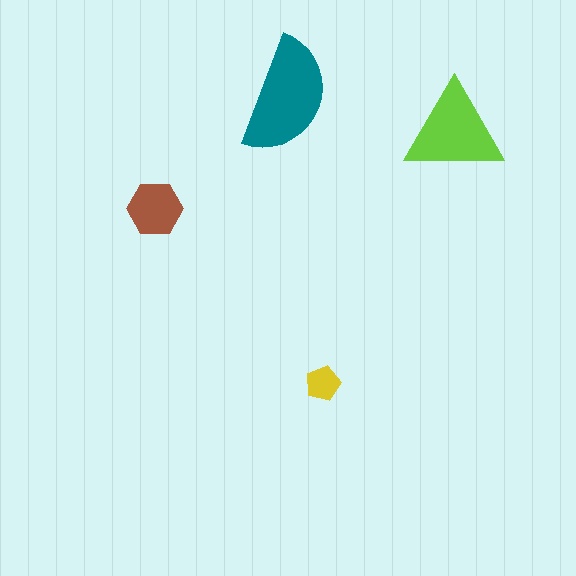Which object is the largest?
The teal semicircle.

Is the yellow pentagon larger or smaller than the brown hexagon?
Smaller.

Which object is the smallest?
The yellow pentagon.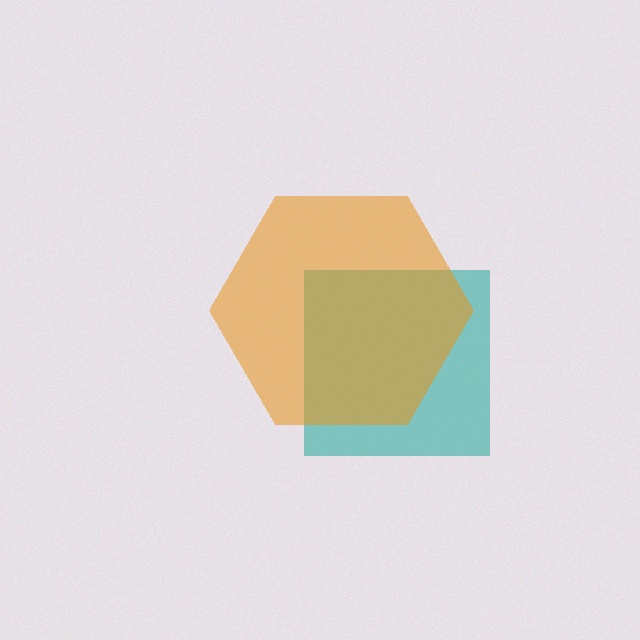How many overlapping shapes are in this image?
There are 2 overlapping shapes in the image.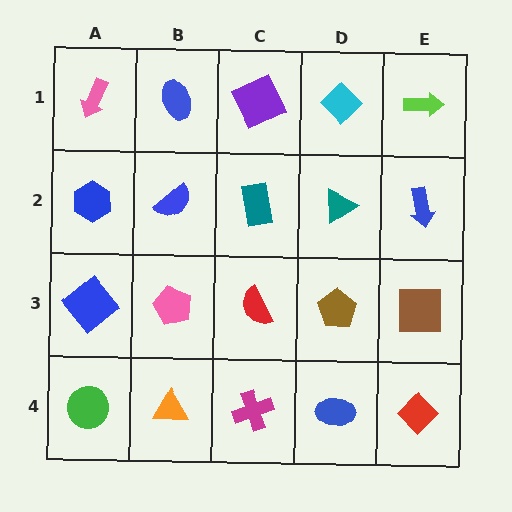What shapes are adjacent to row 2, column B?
A blue ellipse (row 1, column B), a pink pentagon (row 3, column B), a blue hexagon (row 2, column A), a teal rectangle (row 2, column C).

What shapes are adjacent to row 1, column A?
A blue hexagon (row 2, column A), a blue ellipse (row 1, column B).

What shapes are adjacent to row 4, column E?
A brown square (row 3, column E), a blue ellipse (row 4, column D).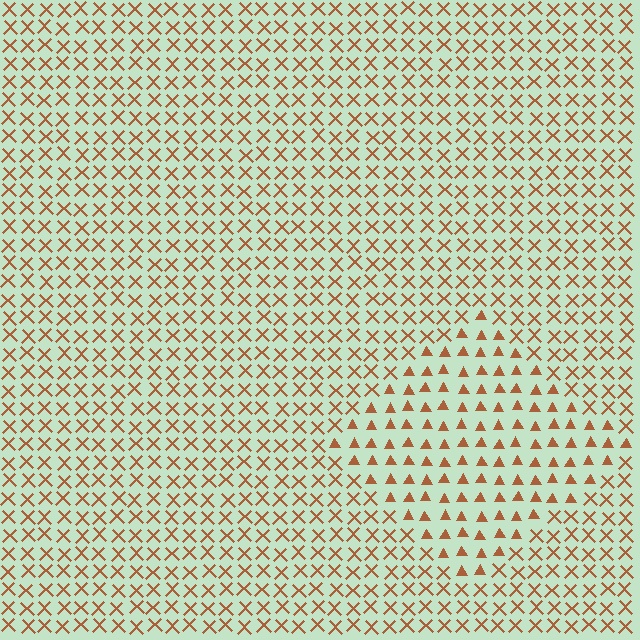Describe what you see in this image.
The image is filled with small brown elements arranged in a uniform grid. A diamond-shaped region contains triangles, while the surrounding area contains X marks. The boundary is defined purely by the change in element shape.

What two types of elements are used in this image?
The image uses triangles inside the diamond region and X marks outside it.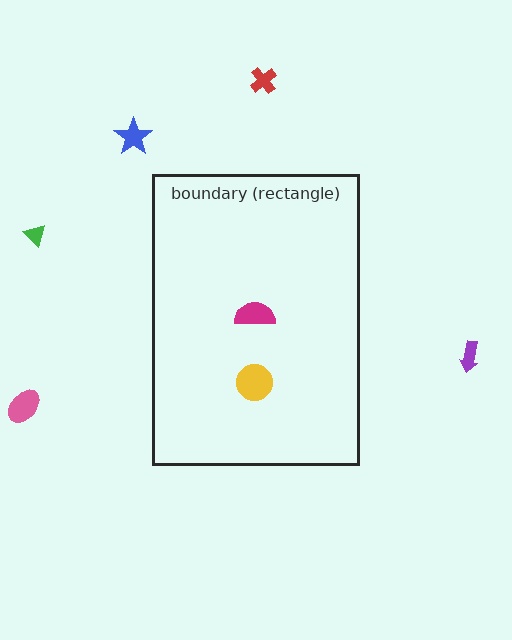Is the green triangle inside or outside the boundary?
Outside.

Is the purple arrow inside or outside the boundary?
Outside.